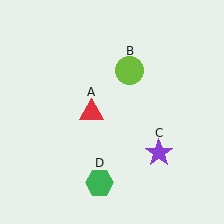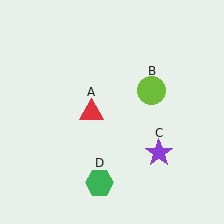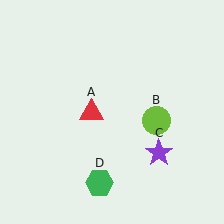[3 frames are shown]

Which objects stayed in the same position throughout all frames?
Red triangle (object A) and purple star (object C) and green hexagon (object D) remained stationary.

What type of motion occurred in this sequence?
The lime circle (object B) rotated clockwise around the center of the scene.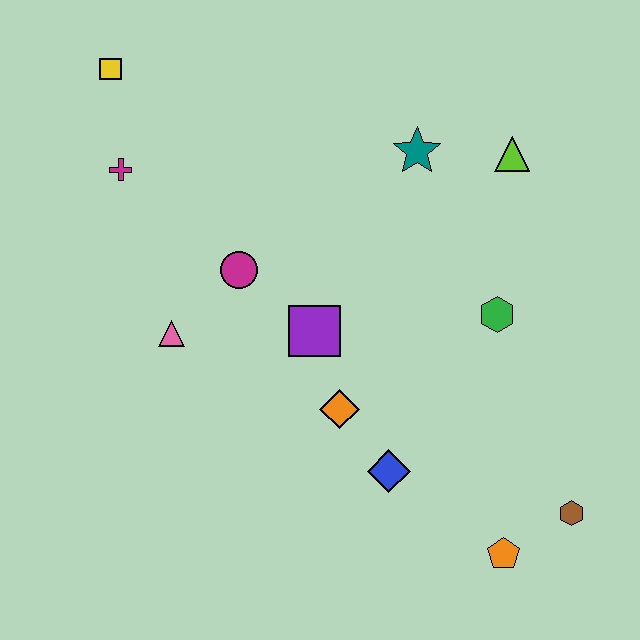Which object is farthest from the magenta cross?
The brown hexagon is farthest from the magenta cross.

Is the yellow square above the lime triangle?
Yes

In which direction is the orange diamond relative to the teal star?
The orange diamond is below the teal star.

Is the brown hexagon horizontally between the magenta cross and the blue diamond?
No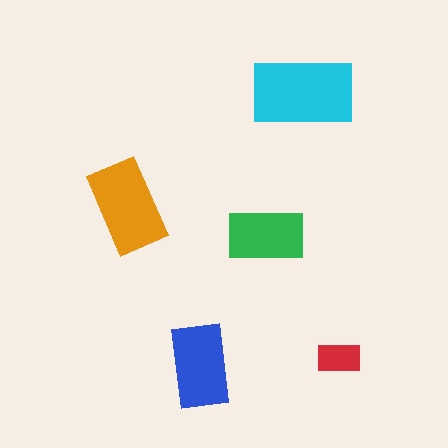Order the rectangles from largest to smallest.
the cyan one, the orange one, the blue one, the green one, the red one.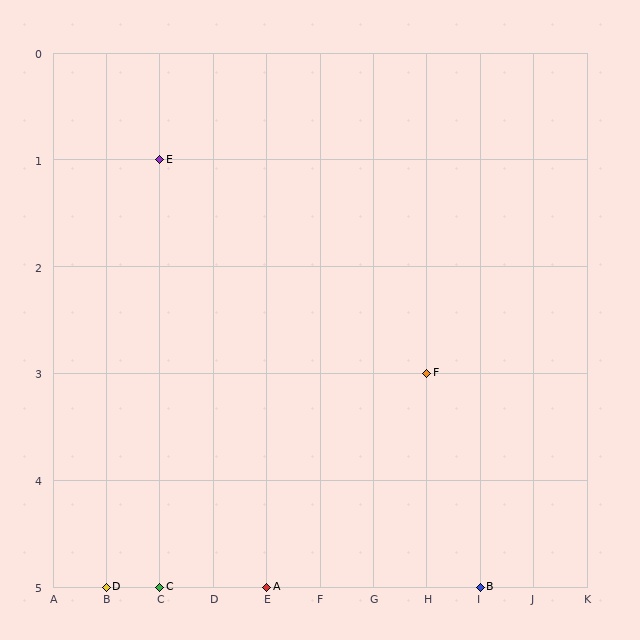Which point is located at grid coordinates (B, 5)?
Point D is at (B, 5).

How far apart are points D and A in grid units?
Points D and A are 3 columns apart.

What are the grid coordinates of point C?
Point C is at grid coordinates (C, 5).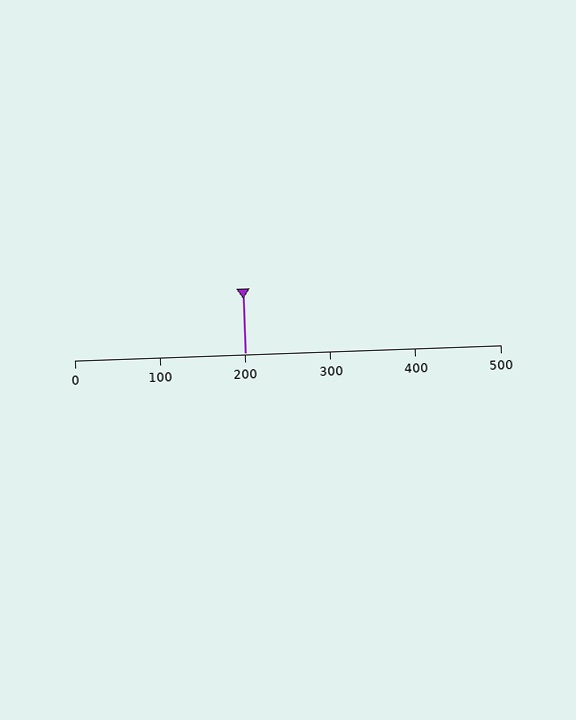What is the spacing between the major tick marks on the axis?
The major ticks are spaced 100 apart.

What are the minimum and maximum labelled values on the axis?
The axis runs from 0 to 500.